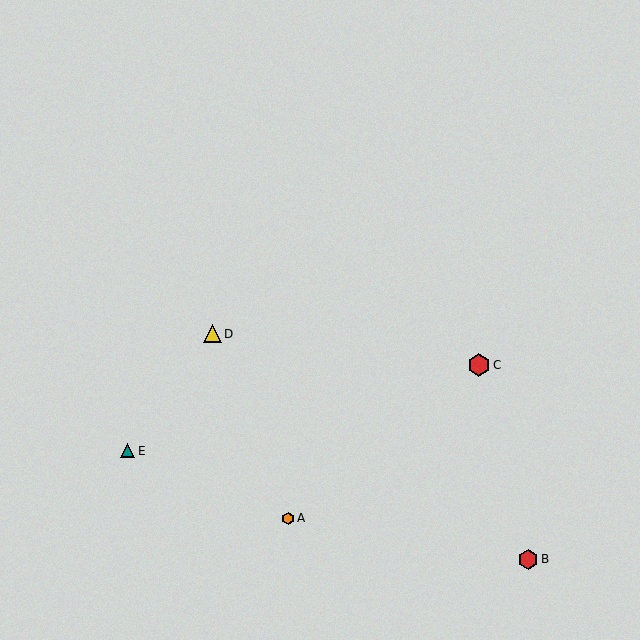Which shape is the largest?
The red hexagon (labeled C) is the largest.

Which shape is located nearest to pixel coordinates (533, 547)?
The red hexagon (labeled B) at (528, 559) is nearest to that location.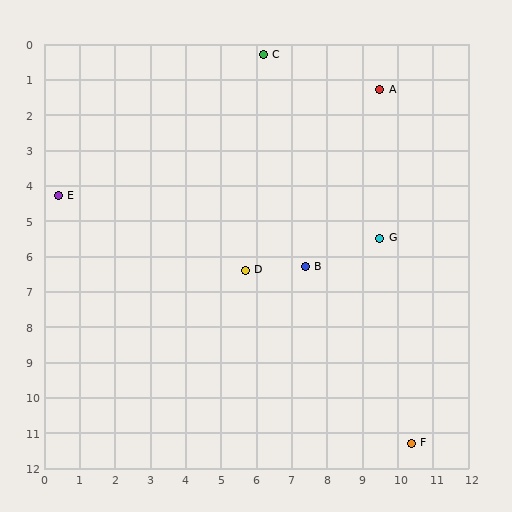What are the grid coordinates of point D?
Point D is at approximately (5.7, 6.4).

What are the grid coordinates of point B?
Point B is at approximately (7.4, 6.3).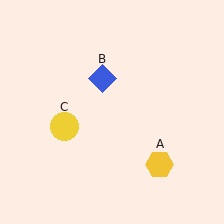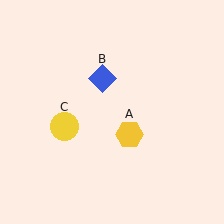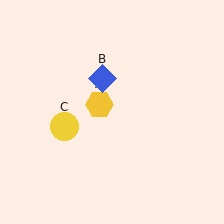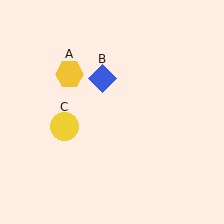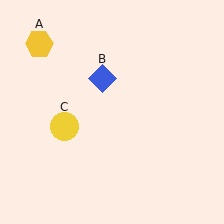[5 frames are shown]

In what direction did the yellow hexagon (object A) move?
The yellow hexagon (object A) moved up and to the left.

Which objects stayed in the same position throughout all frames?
Blue diamond (object B) and yellow circle (object C) remained stationary.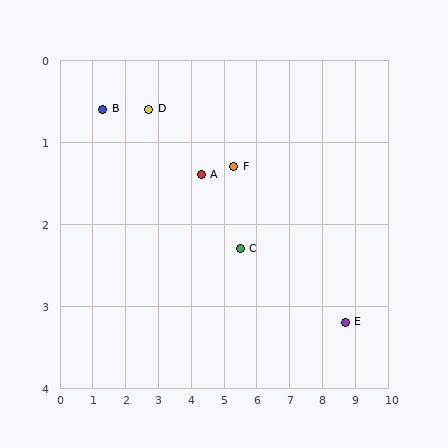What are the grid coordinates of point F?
Point F is at approximately (5.3, 1.3).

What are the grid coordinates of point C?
Point C is at approximately (5.5, 2.3).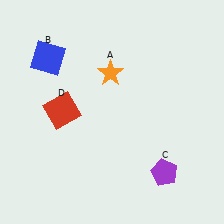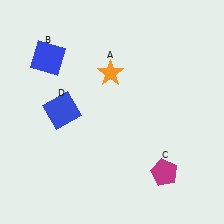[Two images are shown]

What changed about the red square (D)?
In Image 1, D is red. In Image 2, it changed to blue.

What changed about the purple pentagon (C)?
In Image 1, C is purple. In Image 2, it changed to magenta.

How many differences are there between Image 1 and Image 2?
There are 2 differences between the two images.